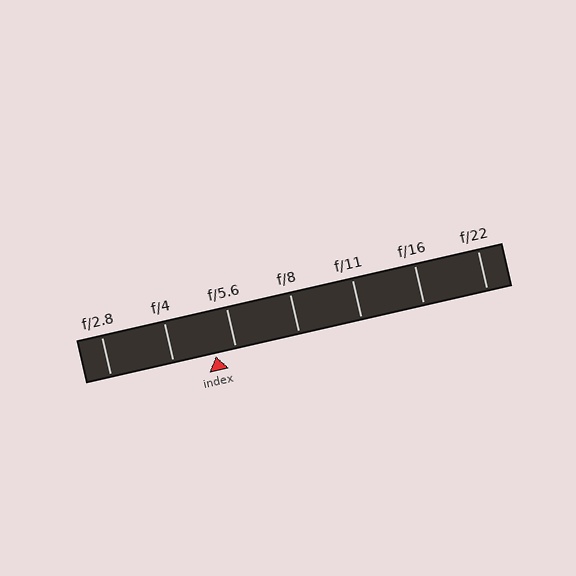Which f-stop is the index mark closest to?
The index mark is closest to f/5.6.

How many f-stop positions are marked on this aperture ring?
There are 7 f-stop positions marked.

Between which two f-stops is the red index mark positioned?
The index mark is between f/4 and f/5.6.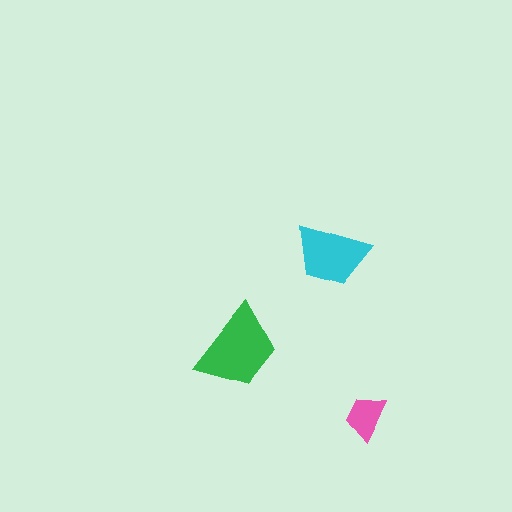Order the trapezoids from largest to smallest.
the green one, the cyan one, the pink one.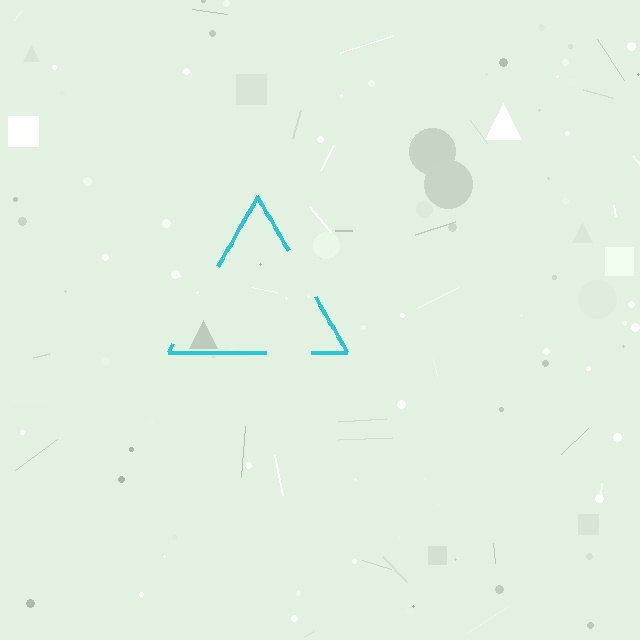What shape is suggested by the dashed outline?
The dashed outline suggests a triangle.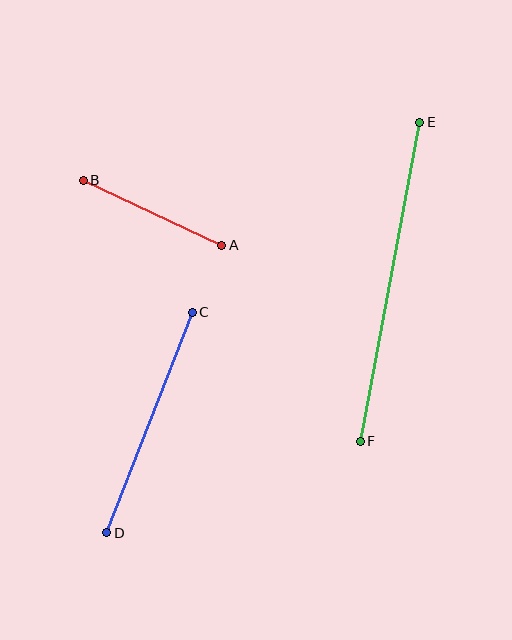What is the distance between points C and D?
The distance is approximately 237 pixels.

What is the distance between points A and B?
The distance is approximately 153 pixels.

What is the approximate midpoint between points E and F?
The midpoint is at approximately (390, 282) pixels.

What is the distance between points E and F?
The distance is approximately 324 pixels.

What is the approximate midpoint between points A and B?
The midpoint is at approximately (152, 213) pixels.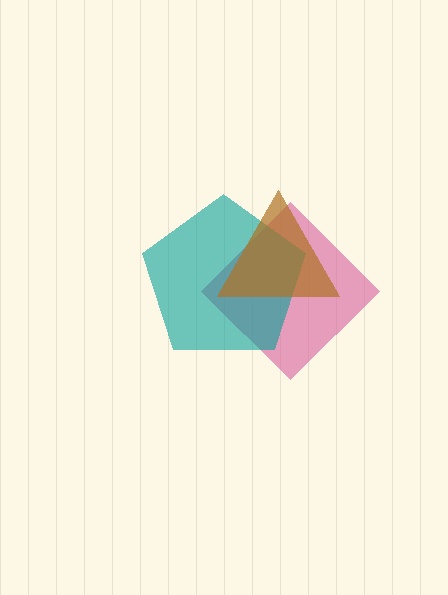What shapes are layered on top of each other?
The layered shapes are: a pink diamond, a teal pentagon, a brown triangle.